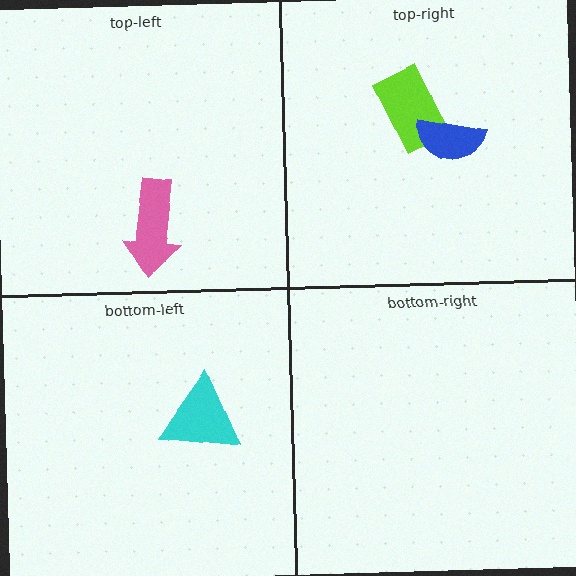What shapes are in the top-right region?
The lime rectangle, the blue semicircle.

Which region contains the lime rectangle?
The top-right region.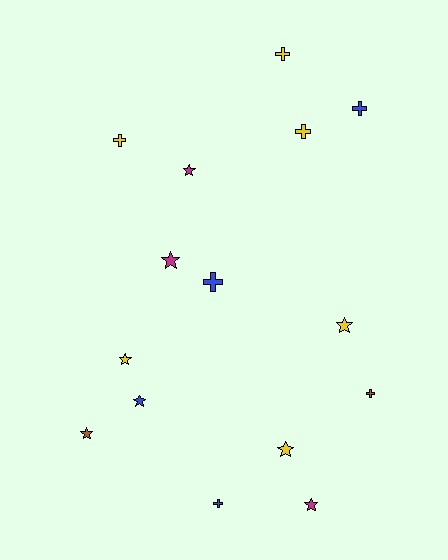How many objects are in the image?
There are 15 objects.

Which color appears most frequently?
Yellow, with 6 objects.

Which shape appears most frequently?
Star, with 8 objects.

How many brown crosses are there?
There is 1 brown cross.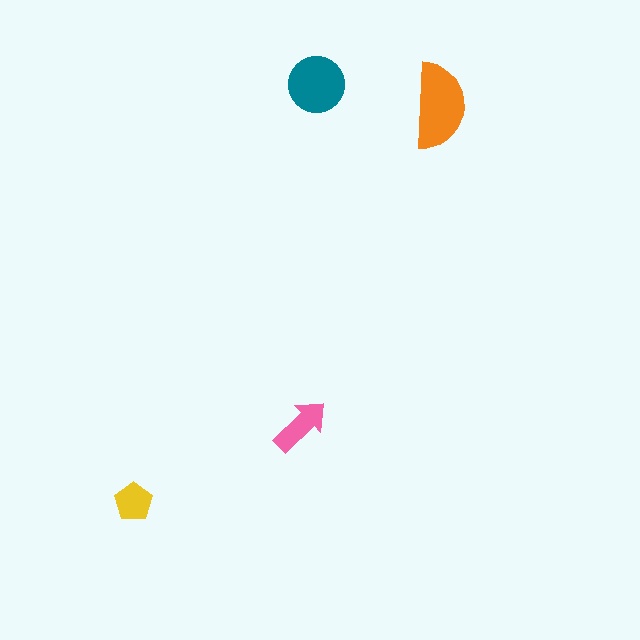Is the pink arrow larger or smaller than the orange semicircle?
Smaller.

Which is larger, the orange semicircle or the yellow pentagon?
The orange semicircle.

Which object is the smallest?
The yellow pentagon.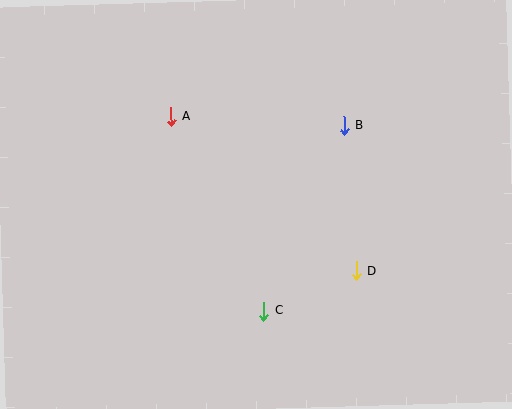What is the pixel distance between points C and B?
The distance between C and B is 202 pixels.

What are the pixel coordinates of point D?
Point D is at (356, 271).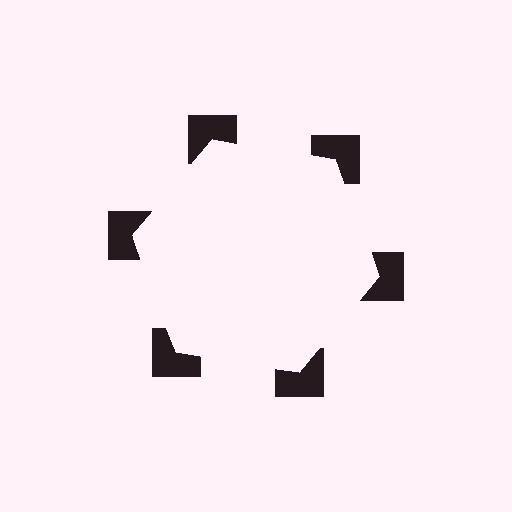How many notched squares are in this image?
There are 6 — one at each vertex of the illusory hexagon.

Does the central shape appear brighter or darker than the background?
It typically appears slightly brighter than the background, even though no actual brightness change is drawn.